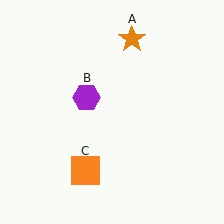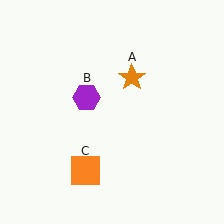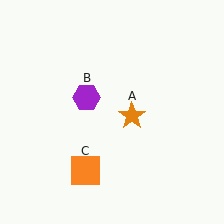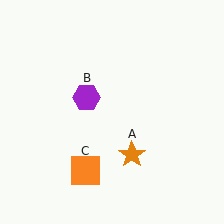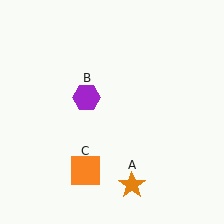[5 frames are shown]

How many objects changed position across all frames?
1 object changed position: orange star (object A).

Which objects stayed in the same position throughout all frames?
Purple hexagon (object B) and orange square (object C) remained stationary.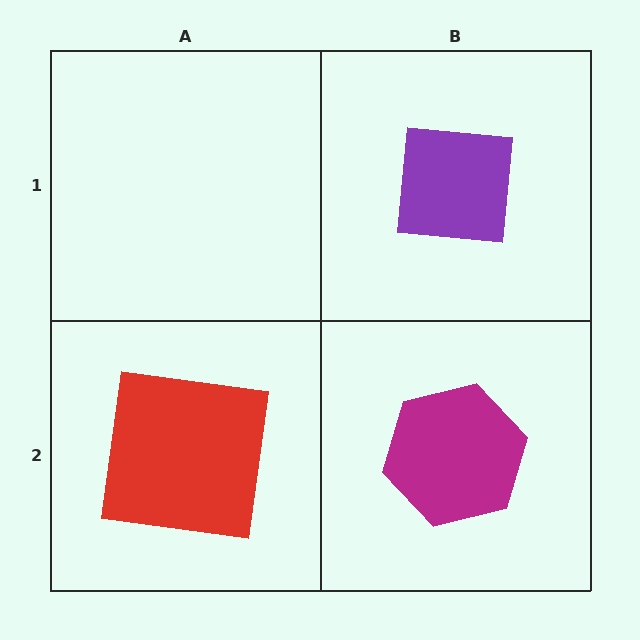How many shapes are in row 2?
2 shapes.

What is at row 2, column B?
A magenta hexagon.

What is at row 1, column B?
A purple square.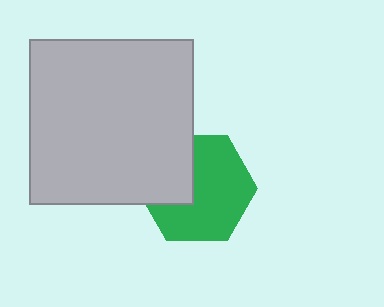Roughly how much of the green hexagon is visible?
Most of it is visible (roughly 68%).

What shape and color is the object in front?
The object in front is a light gray square.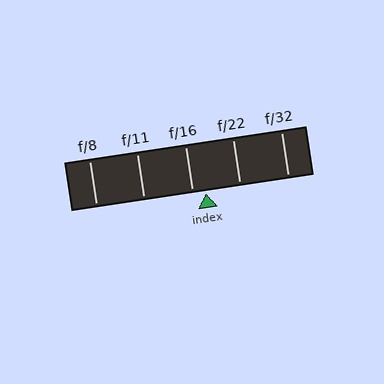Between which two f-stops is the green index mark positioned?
The index mark is between f/16 and f/22.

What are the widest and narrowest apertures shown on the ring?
The widest aperture shown is f/8 and the narrowest is f/32.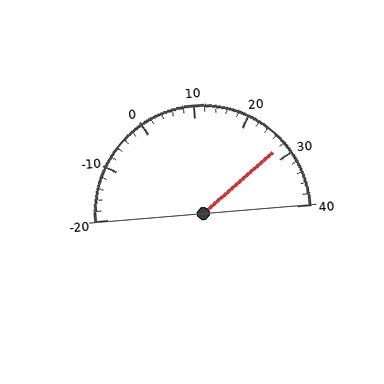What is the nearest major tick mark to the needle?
The nearest major tick mark is 30.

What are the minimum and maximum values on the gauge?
The gauge ranges from -20 to 40.